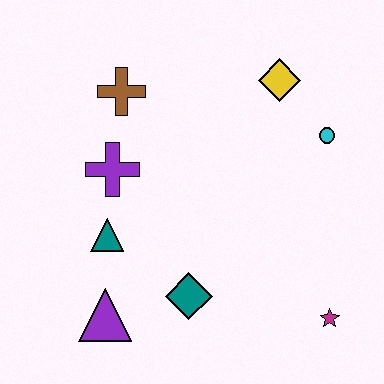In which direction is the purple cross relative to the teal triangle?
The purple cross is above the teal triangle.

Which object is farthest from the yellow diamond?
The purple triangle is farthest from the yellow diamond.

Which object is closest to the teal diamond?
The purple triangle is closest to the teal diamond.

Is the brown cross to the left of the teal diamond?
Yes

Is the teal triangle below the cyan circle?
Yes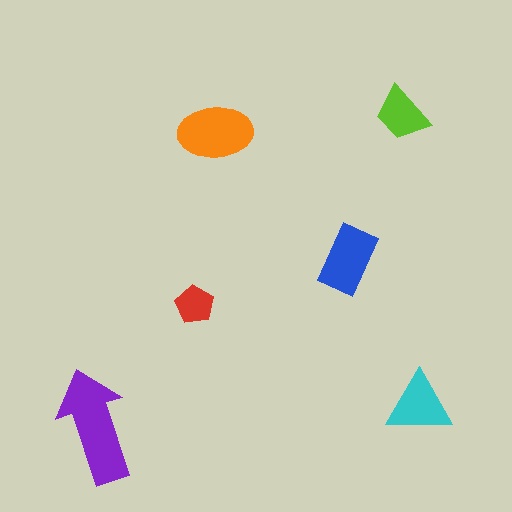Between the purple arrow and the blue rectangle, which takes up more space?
The purple arrow.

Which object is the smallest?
The red pentagon.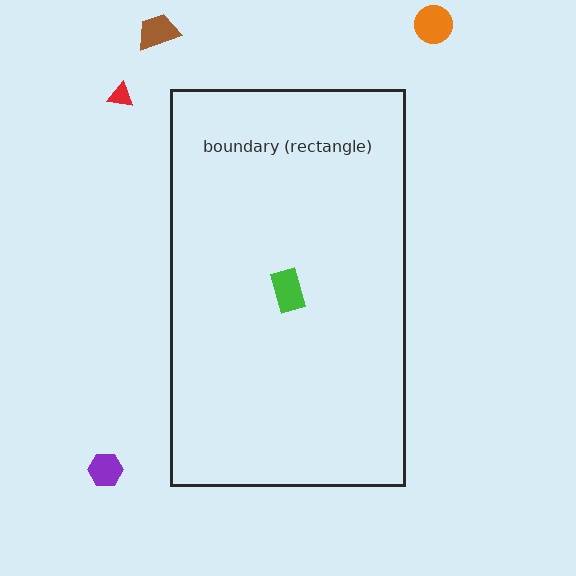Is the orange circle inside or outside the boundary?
Outside.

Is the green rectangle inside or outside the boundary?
Inside.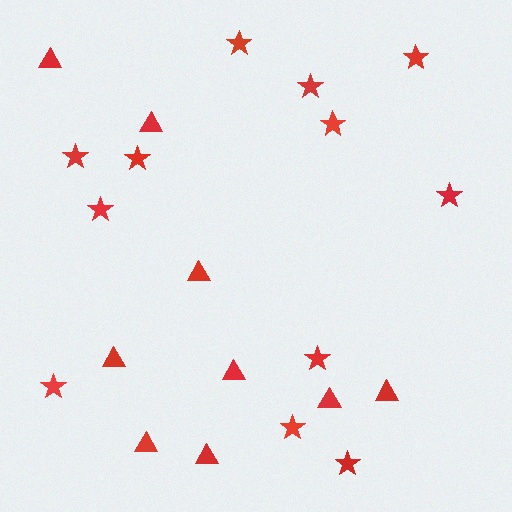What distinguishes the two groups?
There are 2 groups: one group of stars (12) and one group of triangles (9).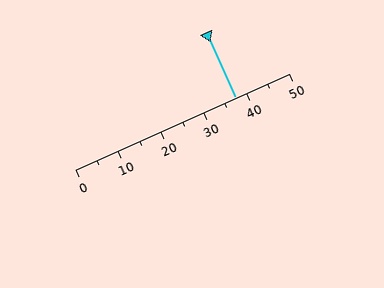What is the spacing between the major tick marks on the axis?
The major ticks are spaced 10 apart.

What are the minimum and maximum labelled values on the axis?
The axis runs from 0 to 50.